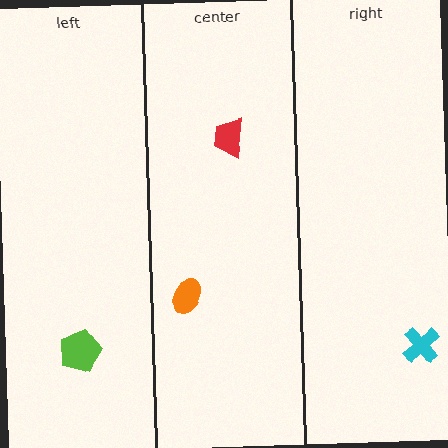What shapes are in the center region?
The orange ellipse, the red trapezoid.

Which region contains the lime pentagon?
The left region.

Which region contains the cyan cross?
The right region.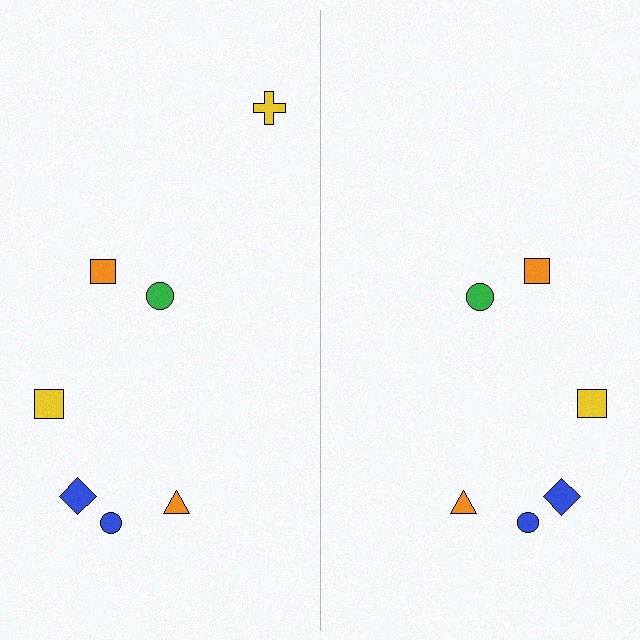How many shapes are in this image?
There are 13 shapes in this image.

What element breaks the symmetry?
A yellow cross is missing from the right side.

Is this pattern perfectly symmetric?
No, the pattern is not perfectly symmetric. A yellow cross is missing from the right side.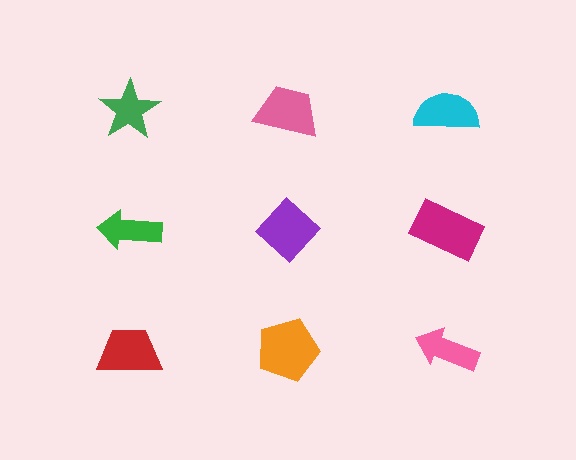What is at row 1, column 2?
A pink trapezoid.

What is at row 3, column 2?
An orange pentagon.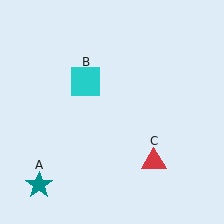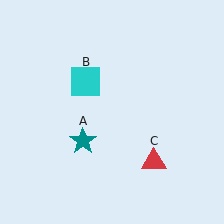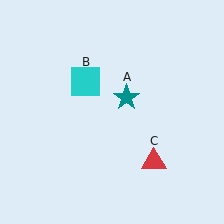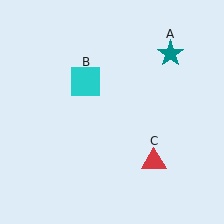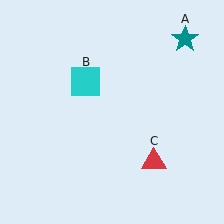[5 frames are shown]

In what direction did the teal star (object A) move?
The teal star (object A) moved up and to the right.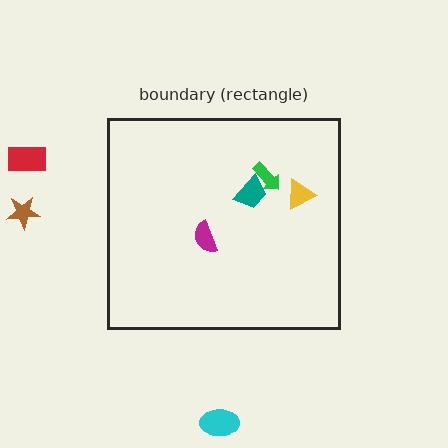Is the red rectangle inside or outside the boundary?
Outside.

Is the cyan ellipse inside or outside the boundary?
Outside.